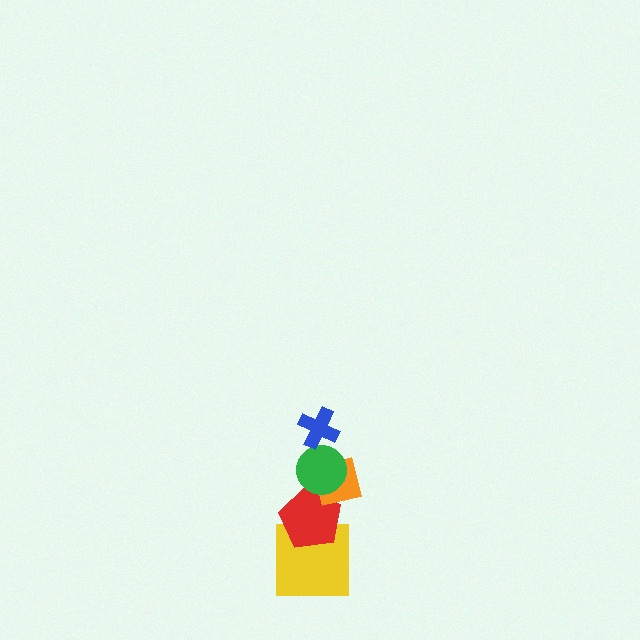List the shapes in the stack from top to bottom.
From top to bottom: the blue cross, the green circle, the orange square, the red pentagon, the yellow square.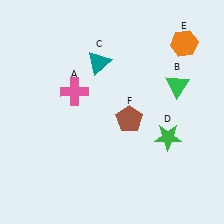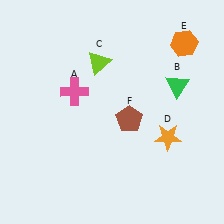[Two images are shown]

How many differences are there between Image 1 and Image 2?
There are 2 differences between the two images.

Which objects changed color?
C changed from teal to lime. D changed from green to orange.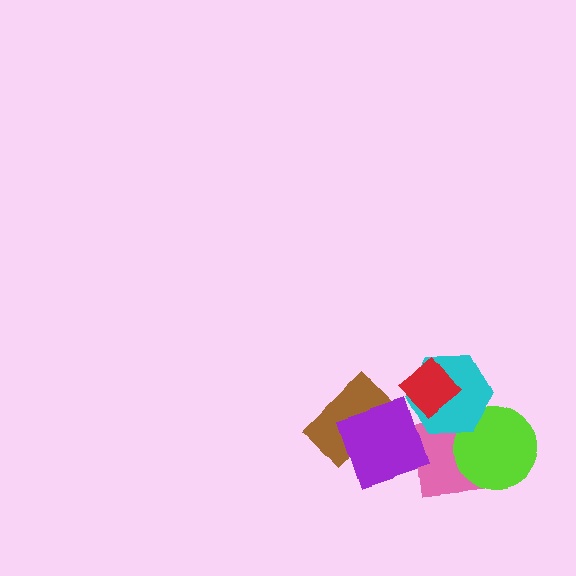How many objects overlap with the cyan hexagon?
3 objects overlap with the cyan hexagon.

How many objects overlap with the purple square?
1 object overlaps with the purple square.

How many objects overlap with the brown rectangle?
1 object overlaps with the brown rectangle.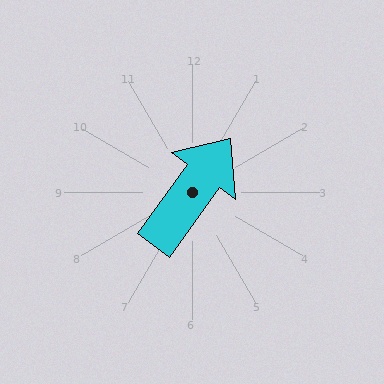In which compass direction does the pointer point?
Northeast.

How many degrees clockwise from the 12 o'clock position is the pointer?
Approximately 36 degrees.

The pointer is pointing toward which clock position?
Roughly 1 o'clock.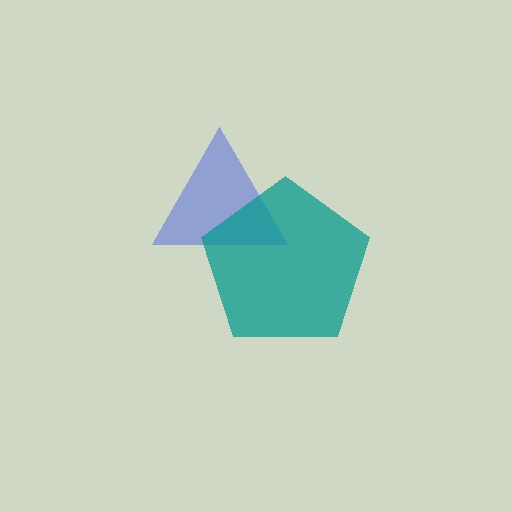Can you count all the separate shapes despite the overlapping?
Yes, there are 2 separate shapes.